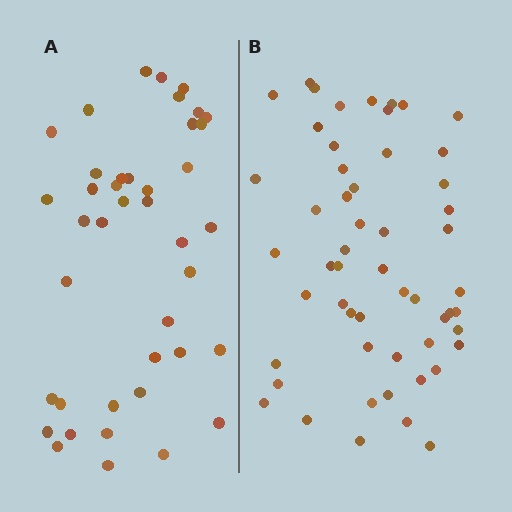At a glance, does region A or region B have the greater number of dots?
Region B (the right region) has more dots.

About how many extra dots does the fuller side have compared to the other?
Region B has approximately 15 more dots than region A.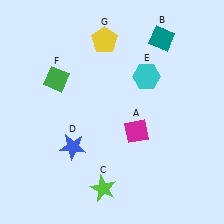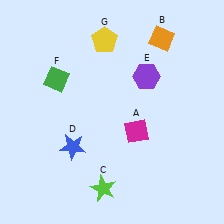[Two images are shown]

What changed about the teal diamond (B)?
In Image 1, B is teal. In Image 2, it changed to orange.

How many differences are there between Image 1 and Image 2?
There are 2 differences between the two images.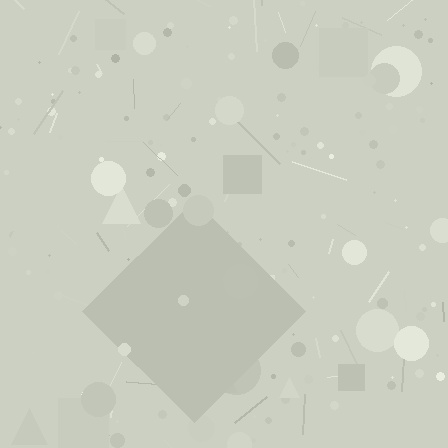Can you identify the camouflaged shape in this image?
The camouflaged shape is a diamond.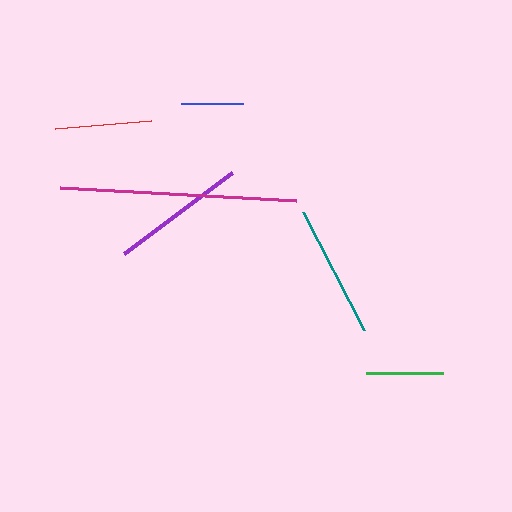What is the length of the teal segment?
The teal segment is approximately 133 pixels long.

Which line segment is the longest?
The magenta line is the longest at approximately 237 pixels.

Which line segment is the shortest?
The blue line is the shortest at approximately 63 pixels.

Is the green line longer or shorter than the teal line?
The teal line is longer than the green line.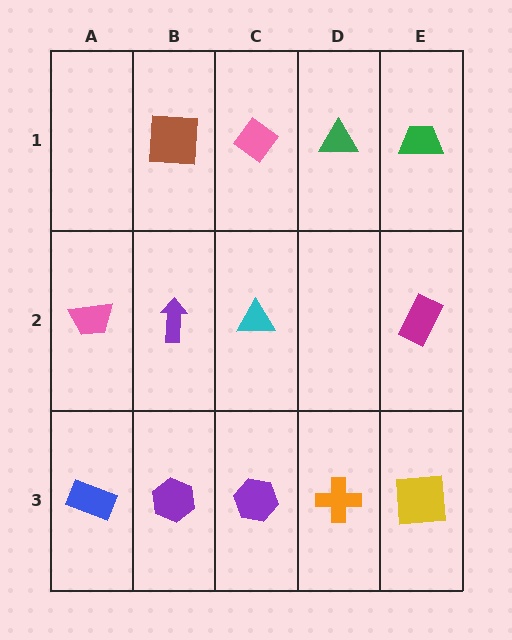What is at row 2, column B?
A purple arrow.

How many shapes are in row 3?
5 shapes.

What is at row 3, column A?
A blue rectangle.